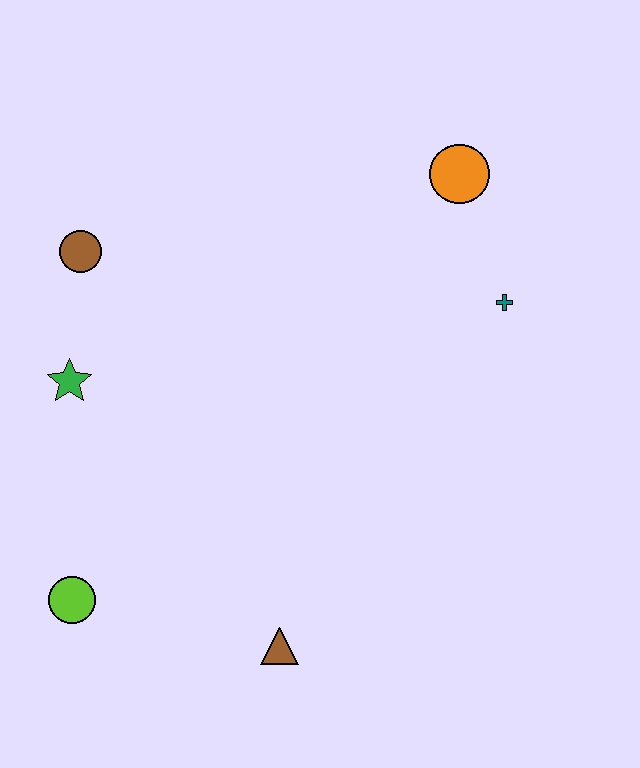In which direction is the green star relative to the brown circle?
The green star is below the brown circle.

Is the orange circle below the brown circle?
No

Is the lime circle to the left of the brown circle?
Yes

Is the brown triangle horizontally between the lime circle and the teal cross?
Yes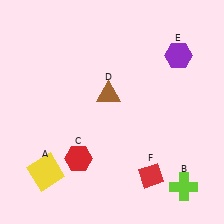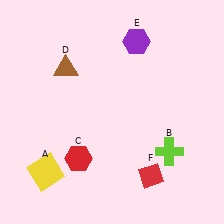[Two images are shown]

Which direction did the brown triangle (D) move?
The brown triangle (D) moved left.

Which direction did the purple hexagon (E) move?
The purple hexagon (E) moved left.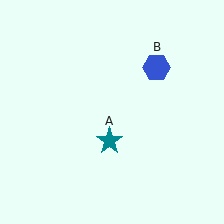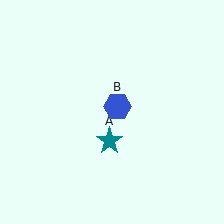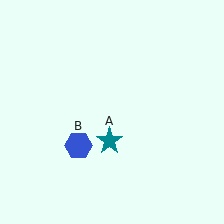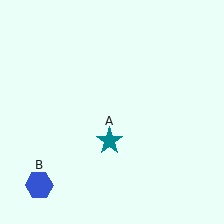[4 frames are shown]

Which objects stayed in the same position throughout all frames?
Teal star (object A) remained stationary.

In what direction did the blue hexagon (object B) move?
The blue hexagon (object B) moved down and to the left.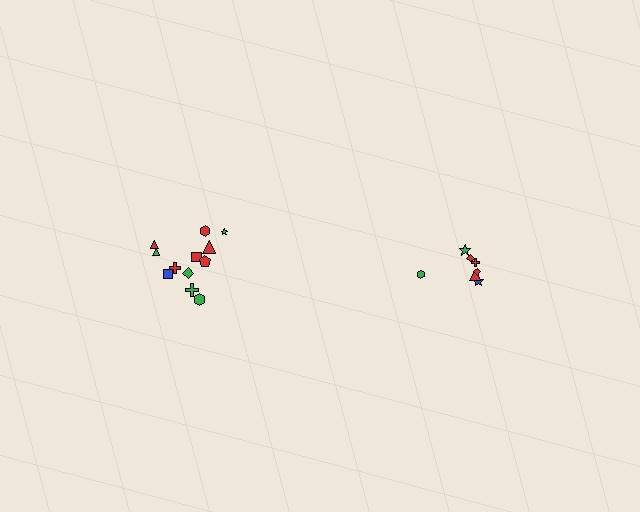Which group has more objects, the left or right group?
The left group.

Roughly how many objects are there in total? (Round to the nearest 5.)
Roughly 20 objects in total.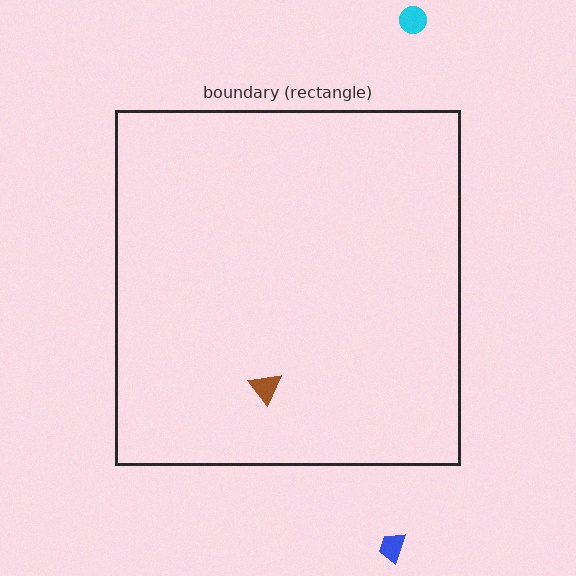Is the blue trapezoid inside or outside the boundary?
Outside.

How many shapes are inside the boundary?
1 inside, 2 outside.